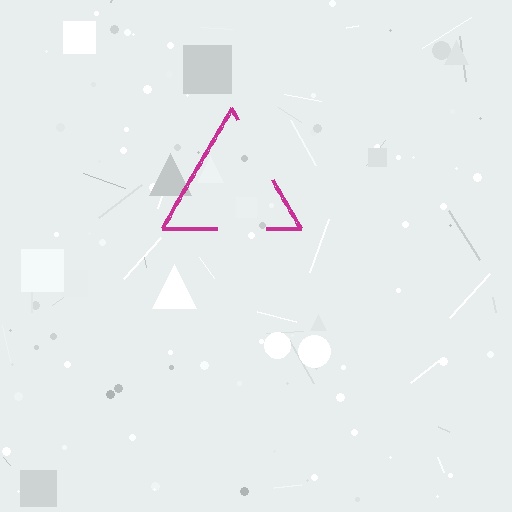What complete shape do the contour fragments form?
The contour fragments form a triangle.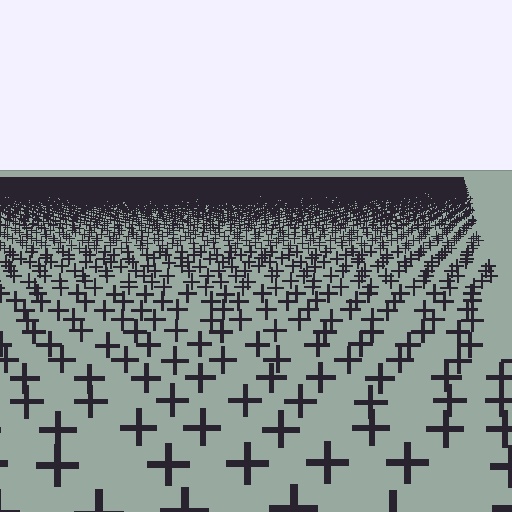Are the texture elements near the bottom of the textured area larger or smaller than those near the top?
Larger. Near the bottom, elements are closer to the viewer and appear at a bigger on-screen size.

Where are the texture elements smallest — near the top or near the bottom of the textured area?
Near the top.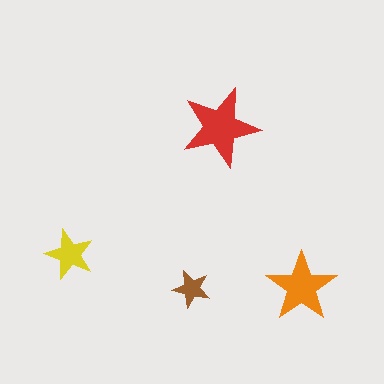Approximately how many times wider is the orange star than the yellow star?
About 1.5 times wider.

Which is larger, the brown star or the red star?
The red one.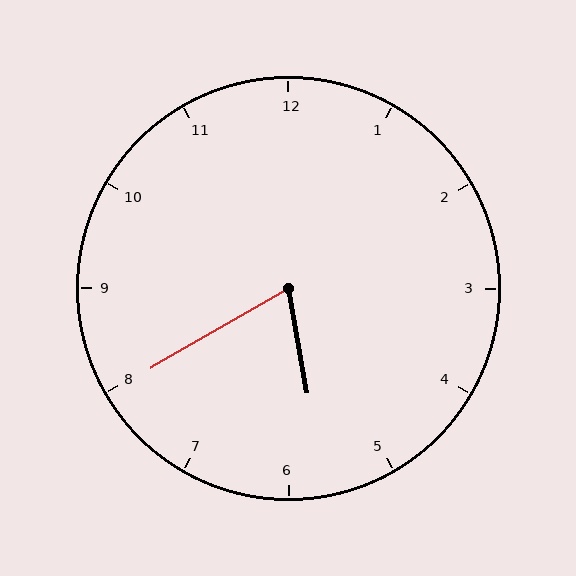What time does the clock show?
5:40.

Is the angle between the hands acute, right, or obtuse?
It is acute.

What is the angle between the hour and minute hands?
Approximately 70 degrees.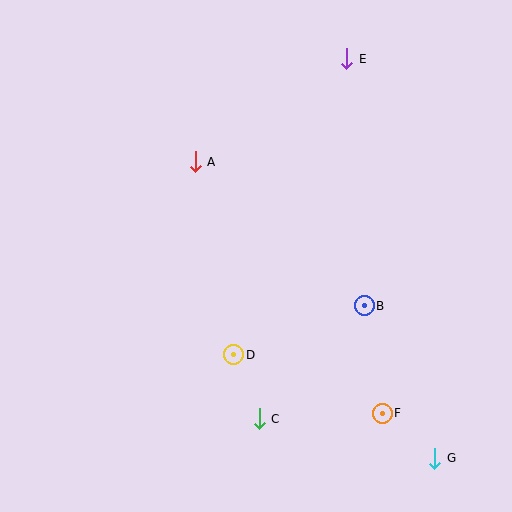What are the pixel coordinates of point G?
Point G is at (435, 458).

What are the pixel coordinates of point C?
Point C is at (259, 419).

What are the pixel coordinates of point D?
Point D is at (234, 355).